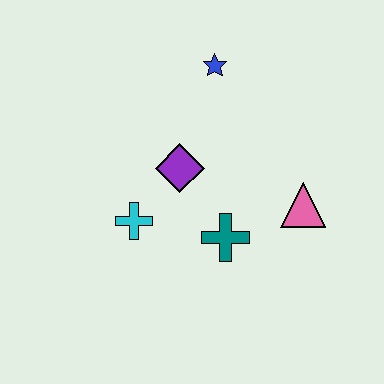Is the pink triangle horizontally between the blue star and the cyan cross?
No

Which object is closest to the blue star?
The purple diamond is closest to the blue star.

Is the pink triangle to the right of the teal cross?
Yes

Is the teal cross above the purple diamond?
No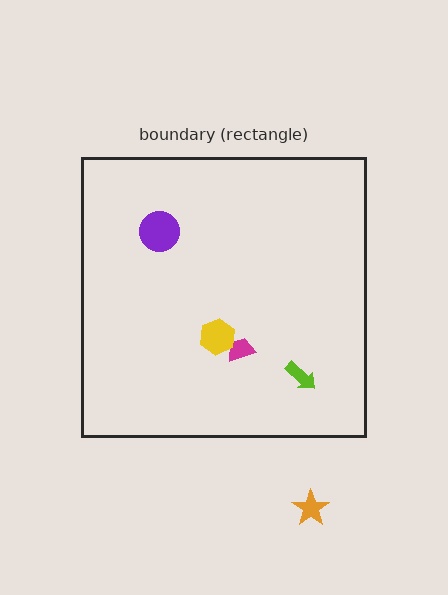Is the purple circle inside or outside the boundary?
Inside.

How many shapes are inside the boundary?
4 inside, 1 outside.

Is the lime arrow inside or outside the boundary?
Inside.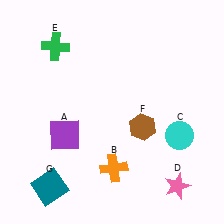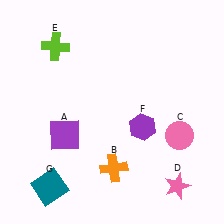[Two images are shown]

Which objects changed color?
C changed from cyan to pink. E changed from green to lime. F changed from brown to purple.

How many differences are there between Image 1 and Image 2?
There are 3 differences between the two images.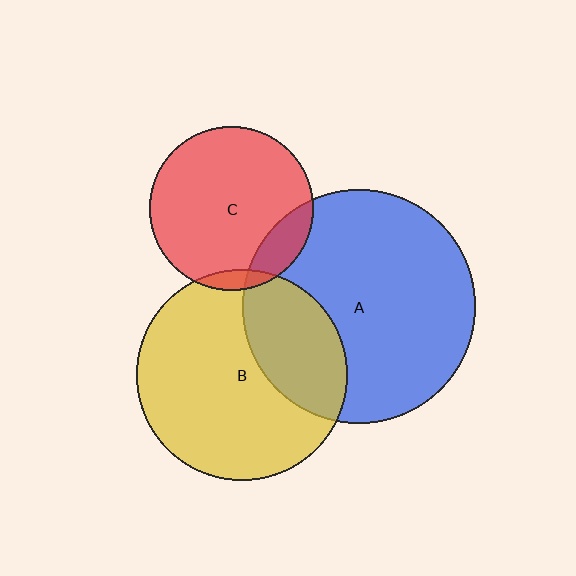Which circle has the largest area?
Circle A (blue).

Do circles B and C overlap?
Yes.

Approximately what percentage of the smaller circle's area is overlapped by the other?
Approximately 5%.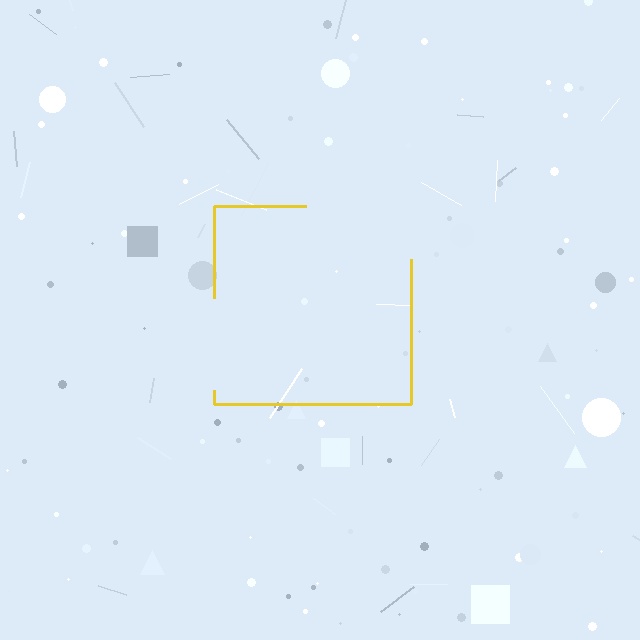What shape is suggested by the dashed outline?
The dashed outline suggests a square.